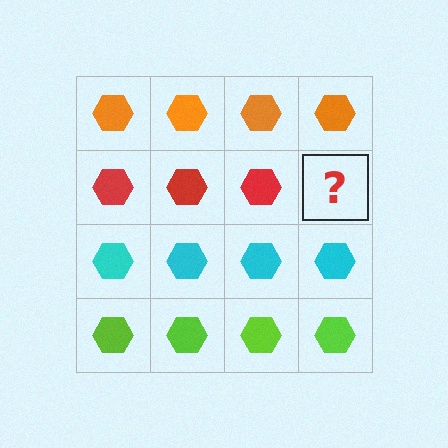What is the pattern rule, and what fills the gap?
The rule is that each row has a consistent color. The gap should be filled with a red hexagon.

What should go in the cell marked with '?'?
The missing cell should contain a red hexagon.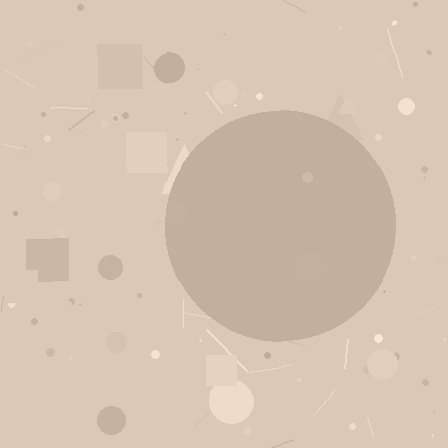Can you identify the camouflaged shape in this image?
The camouflaged shape is a circle.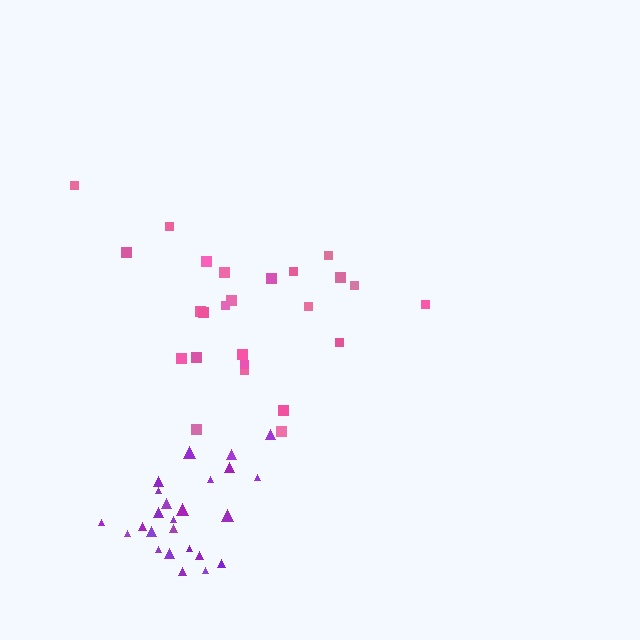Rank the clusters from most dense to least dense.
purple, pink.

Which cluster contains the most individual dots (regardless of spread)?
Pink (25).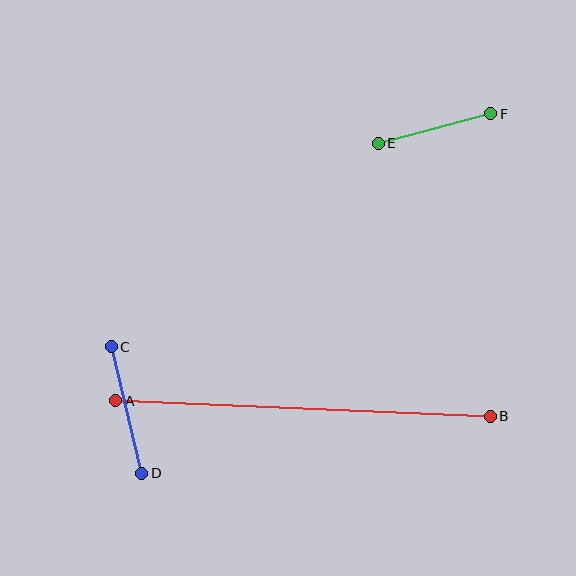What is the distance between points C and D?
The distance is approximately 130 pixels.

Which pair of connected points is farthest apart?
Points A and B are farthest apart.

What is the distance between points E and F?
The distance is approximately 116 pixels.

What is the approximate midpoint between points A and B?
The midpoint is at approximately (303, 408) pixels.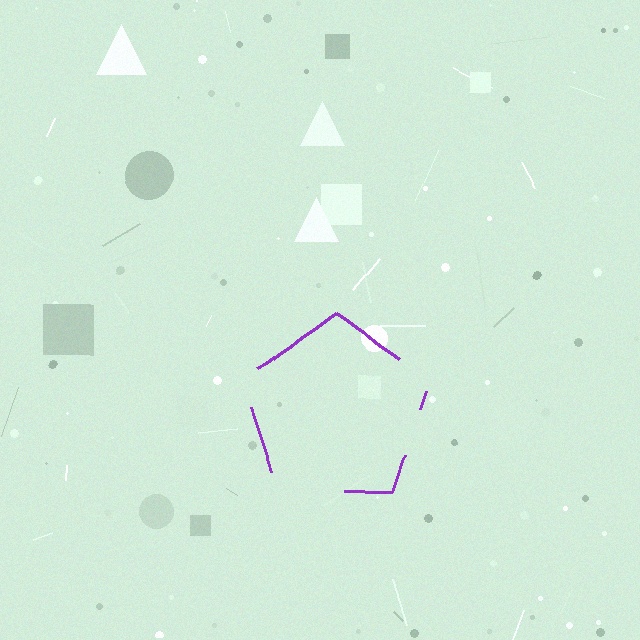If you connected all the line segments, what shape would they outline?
They would outline a pentagon.